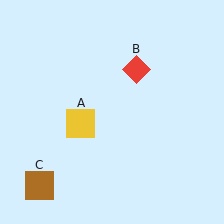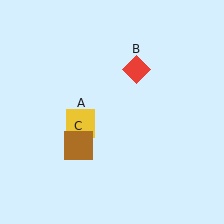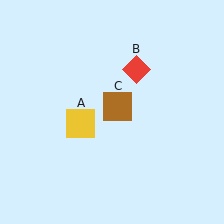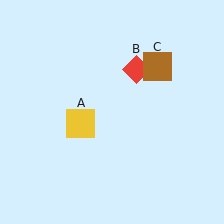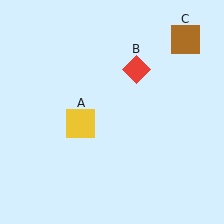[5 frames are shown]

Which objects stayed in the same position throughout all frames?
Yellow square (object A) and red diamond (object B) remained stationary.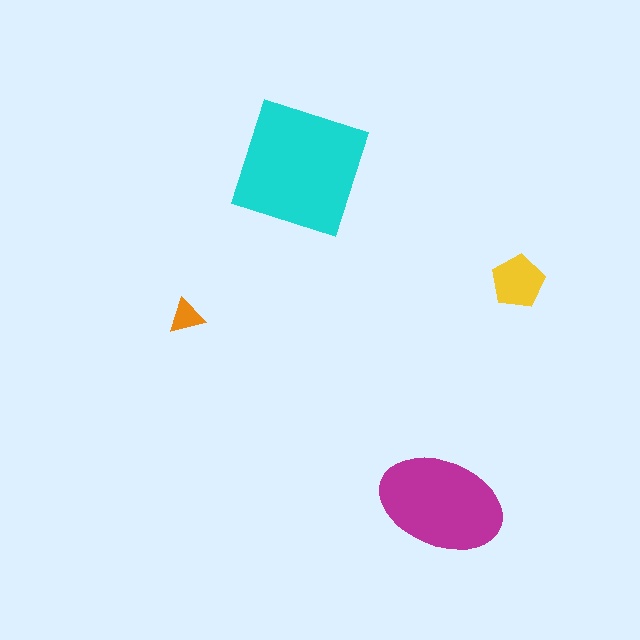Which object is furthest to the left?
The orange triangle is leftmost.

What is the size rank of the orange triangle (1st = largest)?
4th.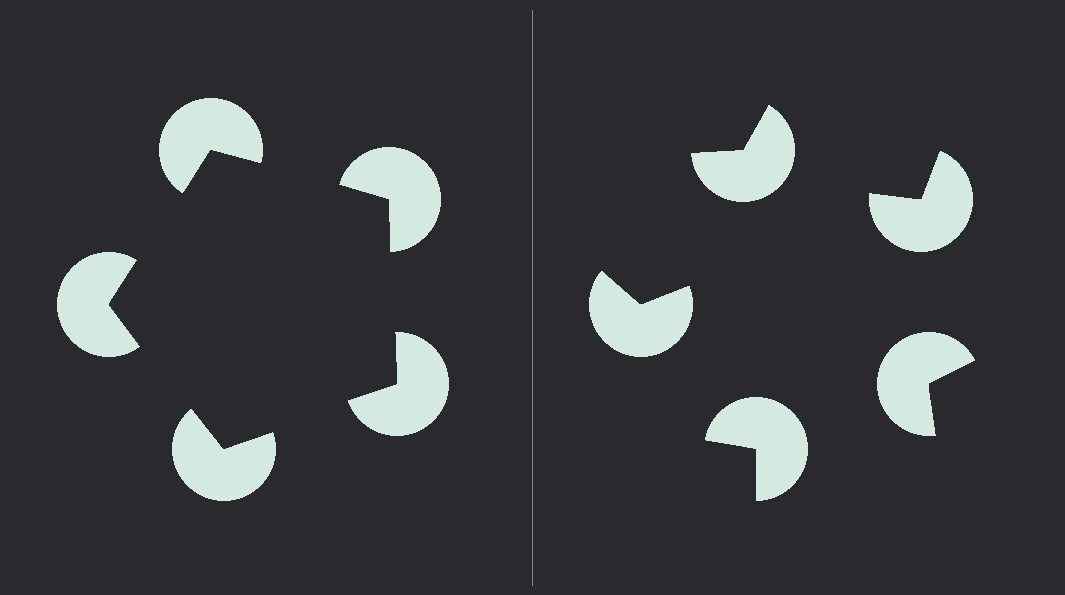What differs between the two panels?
The pac-man discs are positioned identically on both sides; only the wedge orientations differ. On the left they align to a pentagon; on the right they are misaligned.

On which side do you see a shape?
An illusory pentagon appears on the left side. On the right side the wedge cuts are rotated, so no coherent shape forms.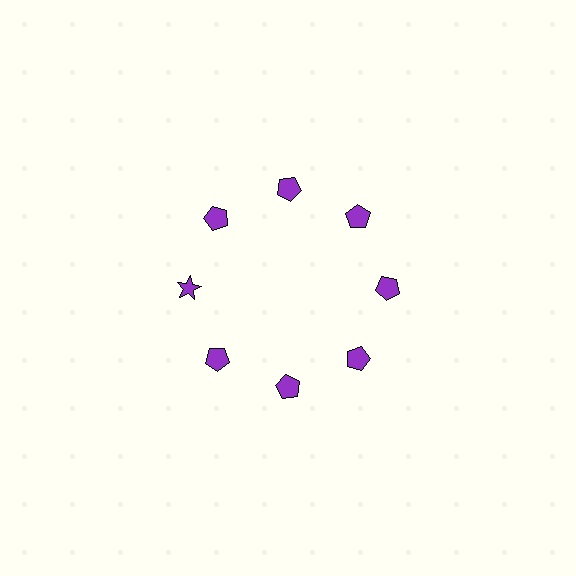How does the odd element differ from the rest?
It has a different shape: star instead of pentagon.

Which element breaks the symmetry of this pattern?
The purple star at roughly the 9 o'clock position breaks the symmetry. All other shapes are purple pentagons.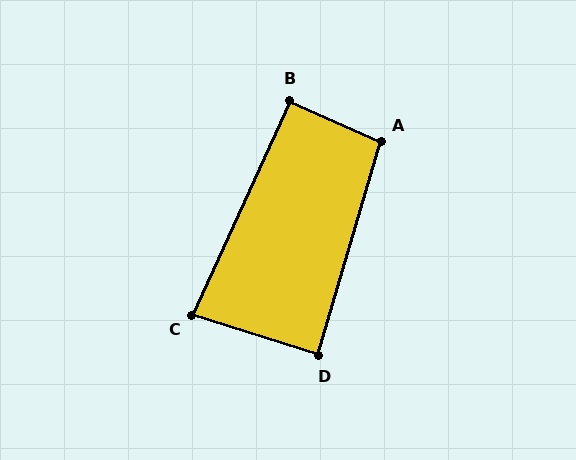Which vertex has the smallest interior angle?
C, at approximately 83 degrees.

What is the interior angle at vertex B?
Approximately 91 degrees (approximately right).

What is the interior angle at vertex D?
Approximately 89 degrees (approximately right).